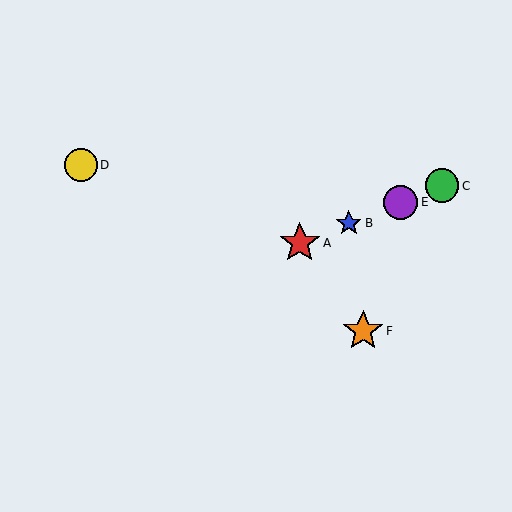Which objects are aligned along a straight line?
Objects A, B, C, E are aligned along a straight line.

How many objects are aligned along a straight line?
4 objects (A, B, C, E) are aligned along a straight line.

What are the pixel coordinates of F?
Object F is at (363, 331).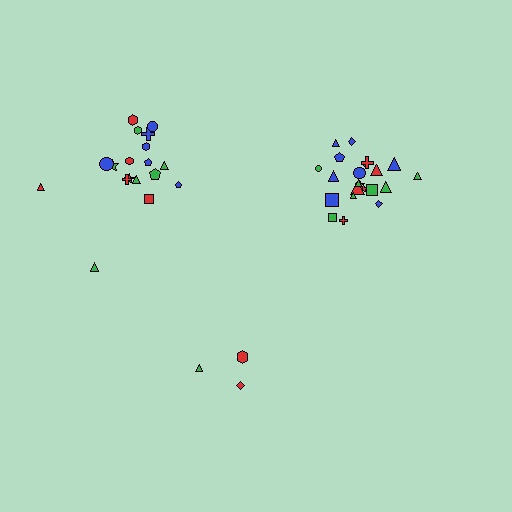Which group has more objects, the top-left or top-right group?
The top-right group.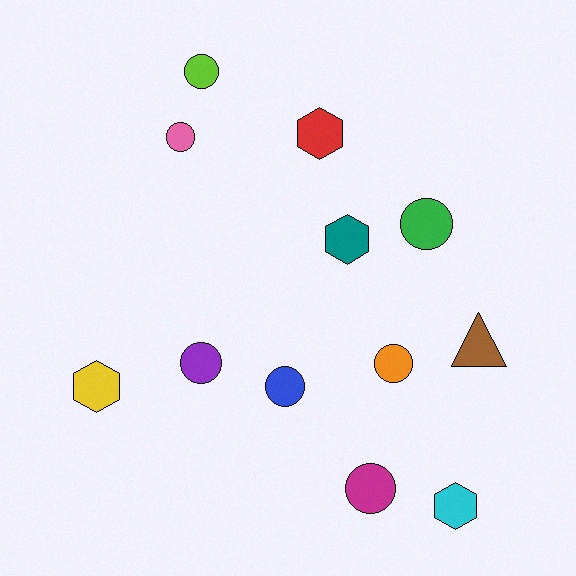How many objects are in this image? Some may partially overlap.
There are 12 objects.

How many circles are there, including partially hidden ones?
There are 7 circles.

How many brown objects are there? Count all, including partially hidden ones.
There is 1 brown object.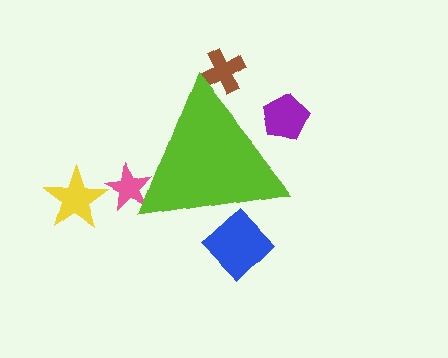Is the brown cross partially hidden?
Yes, the brown cross is partially hidden behind the lime triangle.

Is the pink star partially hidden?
Yes, the pink star is partially hidden behind the lime triangle.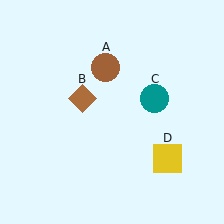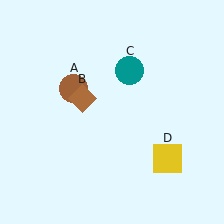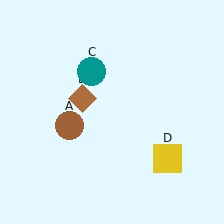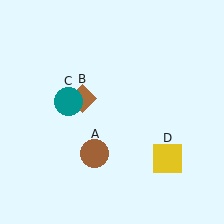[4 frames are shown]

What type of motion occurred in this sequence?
The brown circle (object A), teal circle (object C) rotated counterclockwise around the center of the scene.